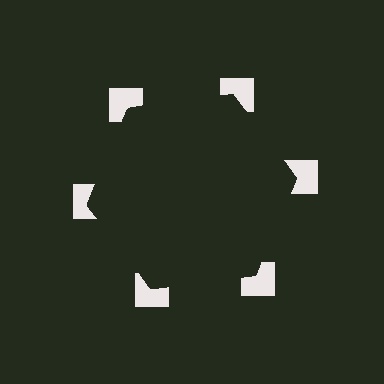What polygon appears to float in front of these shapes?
An illusory hexagon — its edges are inferred from the aligned wedge cuts in the notched squares, not physically drawn.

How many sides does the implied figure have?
6 sides.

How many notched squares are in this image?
There are 6 — one at each vertex of the illusory hexagon.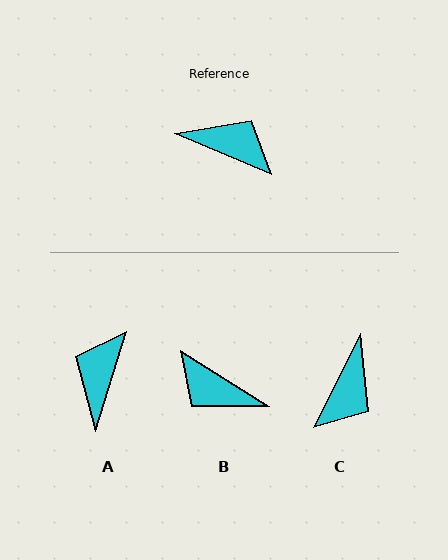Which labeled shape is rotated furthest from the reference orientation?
B, about 171 degrees away.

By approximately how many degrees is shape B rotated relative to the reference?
Approximately 171 degrees counter-clockwise.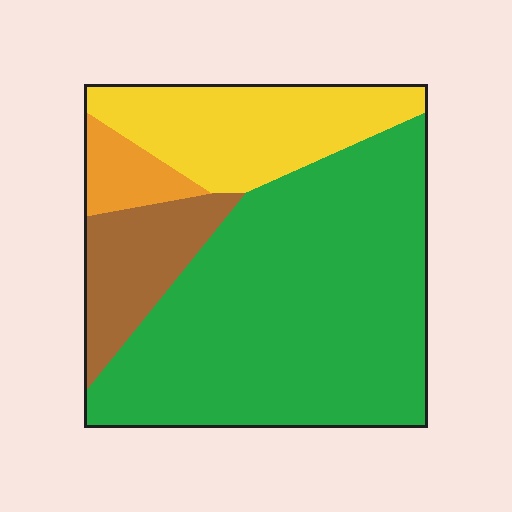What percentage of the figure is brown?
Brown covers about 10% of the figure.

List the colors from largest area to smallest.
From largest to smallest: green, yellow, brown, orange.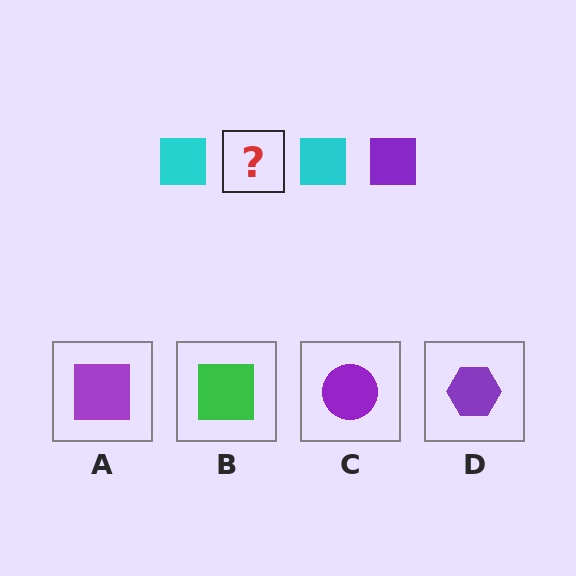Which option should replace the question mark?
Option A.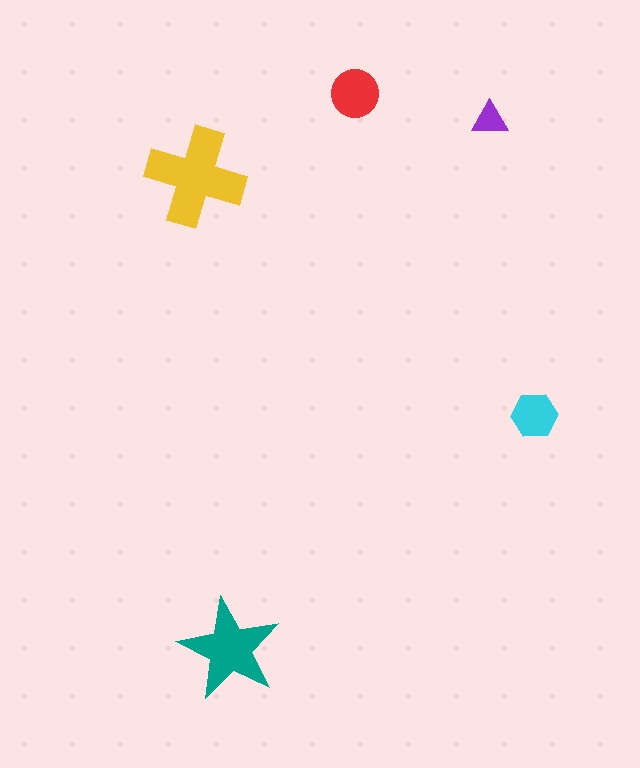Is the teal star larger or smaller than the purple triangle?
Larger.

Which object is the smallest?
The purple triangle.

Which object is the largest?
The yellow cross.